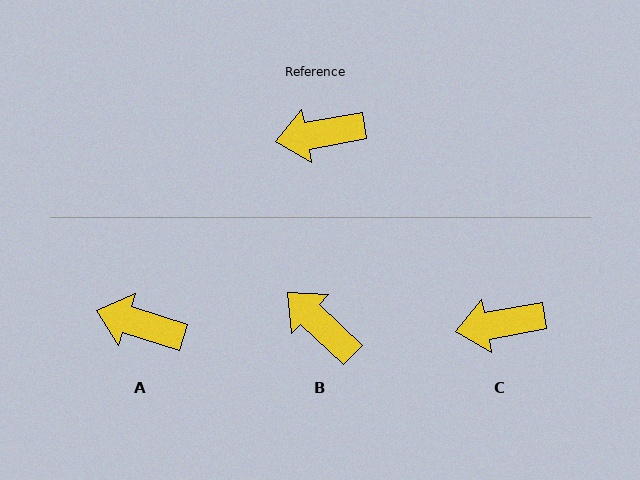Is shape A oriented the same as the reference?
No, it is off by about 28 degrees.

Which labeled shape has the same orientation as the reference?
C.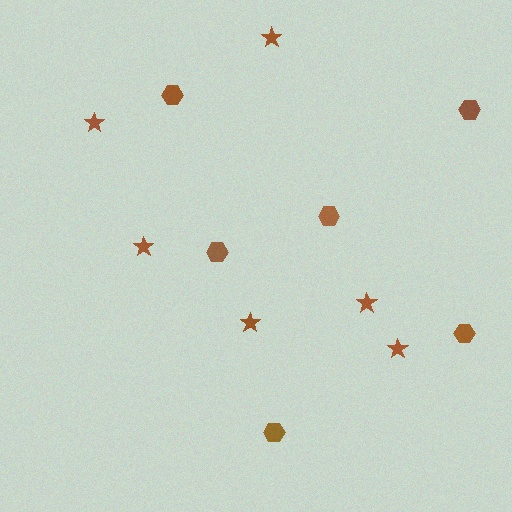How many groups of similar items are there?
There are 2 groups: one group of hexagons (6) and one group of stars (6).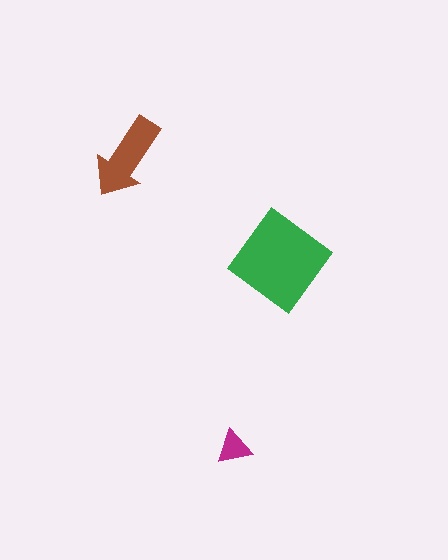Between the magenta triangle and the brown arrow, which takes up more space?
The brown arrow.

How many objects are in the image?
There are 3 objects in the image.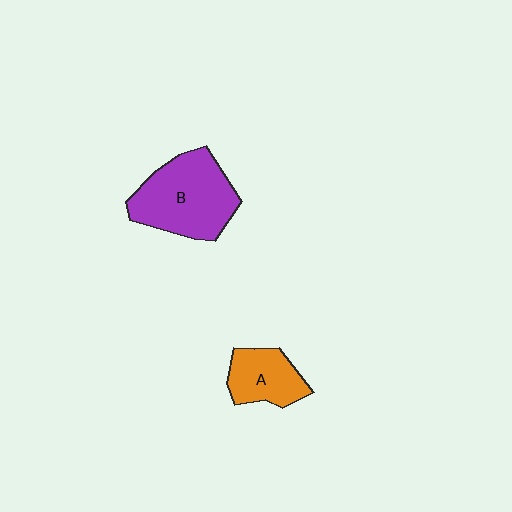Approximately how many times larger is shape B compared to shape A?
Approximately 1.9 times.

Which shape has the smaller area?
Shape A (orange).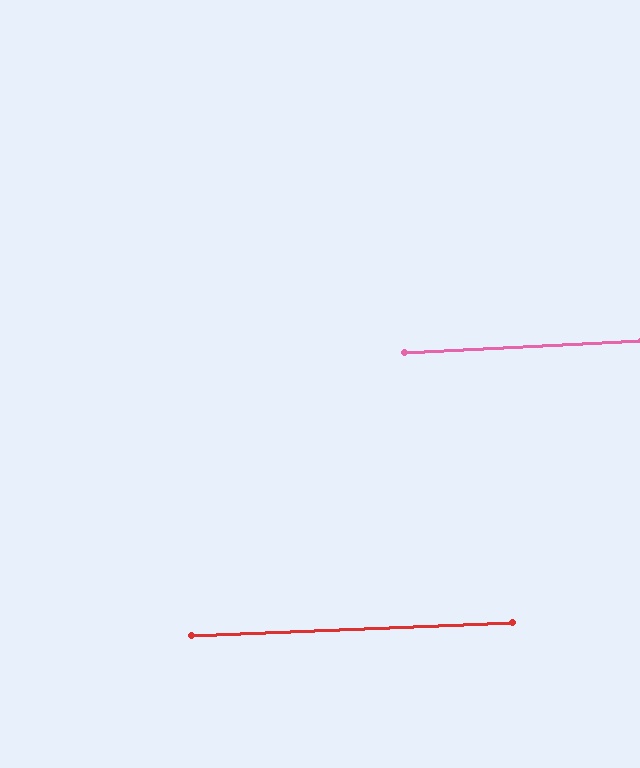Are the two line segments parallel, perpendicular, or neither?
Parallel — their directions differ by only 0.5°.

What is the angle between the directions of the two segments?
Approximately 0 degrees.